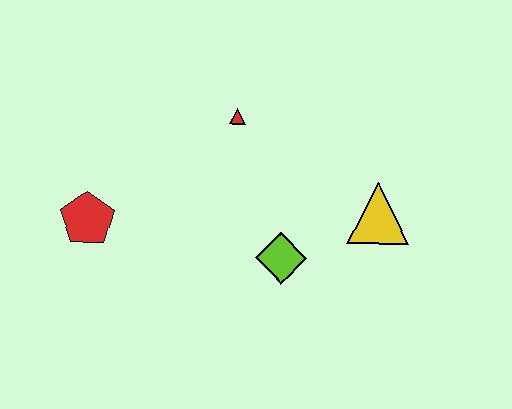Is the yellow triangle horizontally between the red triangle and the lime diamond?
No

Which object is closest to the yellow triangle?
The lime diamond is closest to the yellow triangle.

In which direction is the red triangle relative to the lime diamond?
The red triangle is above the lime diamond.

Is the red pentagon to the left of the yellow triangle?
Yes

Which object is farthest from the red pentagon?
The yellow triangle is farthest from the red pentagon.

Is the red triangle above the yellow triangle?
Yes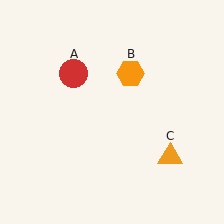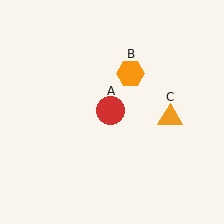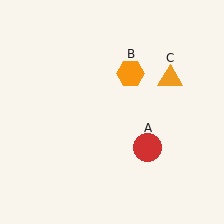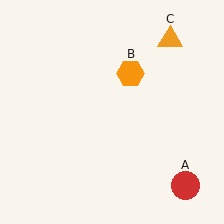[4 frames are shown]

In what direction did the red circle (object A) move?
The red circle (object A) moved down and to the right.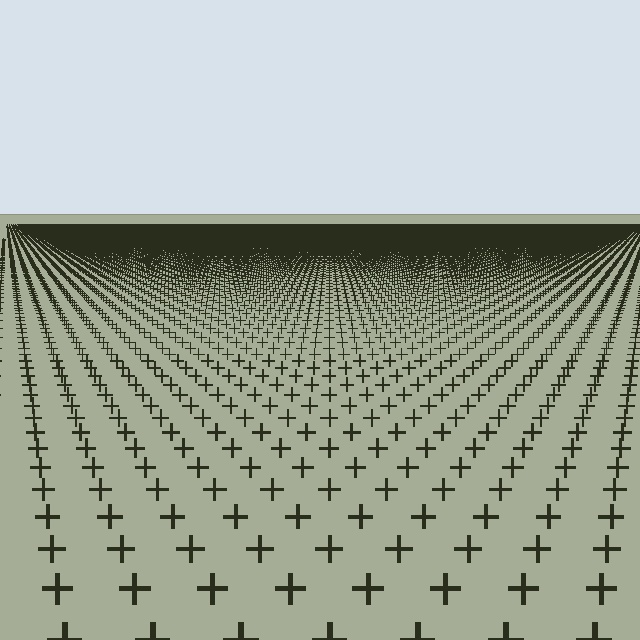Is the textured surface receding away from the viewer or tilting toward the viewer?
The surface is receding away from the viewer. Texture elements get smaller and denser toward the top.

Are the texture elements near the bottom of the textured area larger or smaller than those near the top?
Larger. Near the bottom, elements are closer to the viewer and appear at a bigger on-screen size.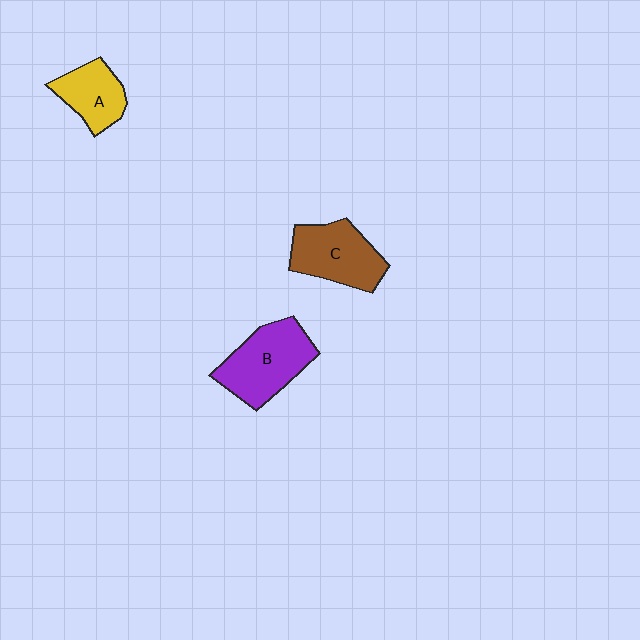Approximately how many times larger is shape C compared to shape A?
Approximately 1.4 times.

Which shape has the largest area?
Shape B (purple).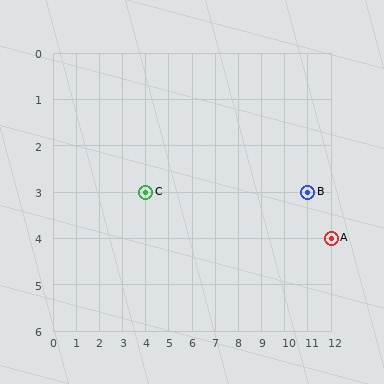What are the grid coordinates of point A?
Point A is at grid coordinates (12, 4).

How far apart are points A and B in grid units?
Points A and B are 1 column and 1 row apart (about 1.4 grid units diagonally).